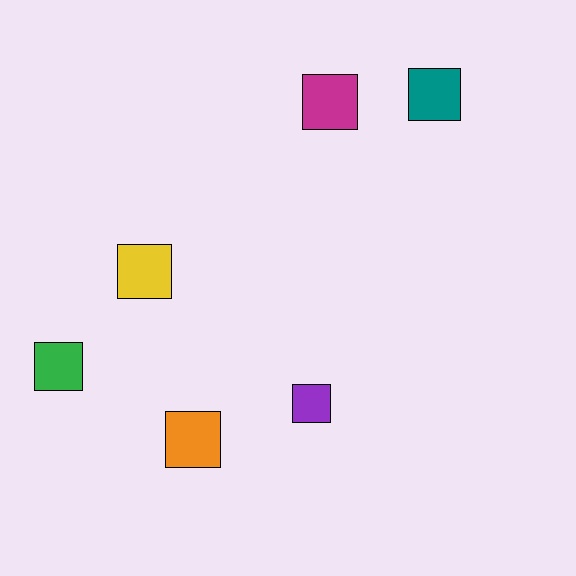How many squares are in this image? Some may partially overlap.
There are 6 squares.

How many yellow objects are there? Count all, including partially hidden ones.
There is 1 yellow object.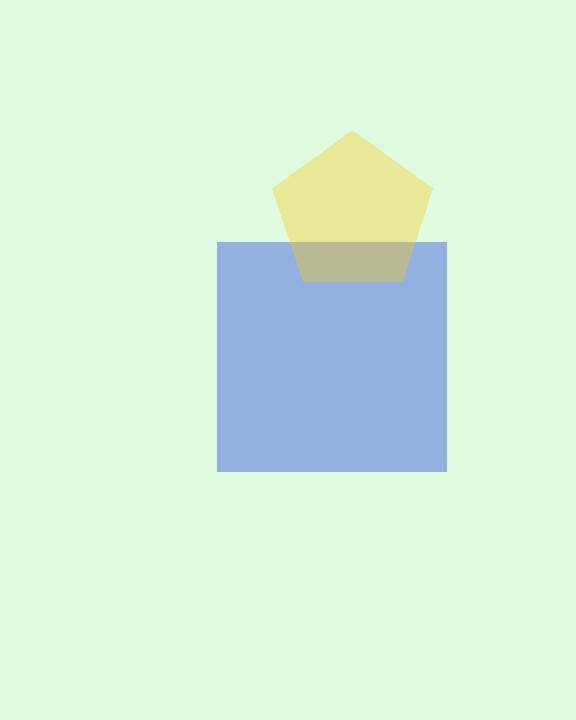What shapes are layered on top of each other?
The layered shapes are: a blue square, a yellow pentagon.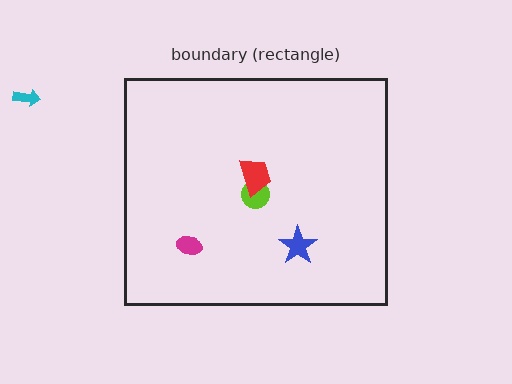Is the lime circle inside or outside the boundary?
Inside.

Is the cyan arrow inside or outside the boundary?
Outside.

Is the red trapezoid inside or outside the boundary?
Inside.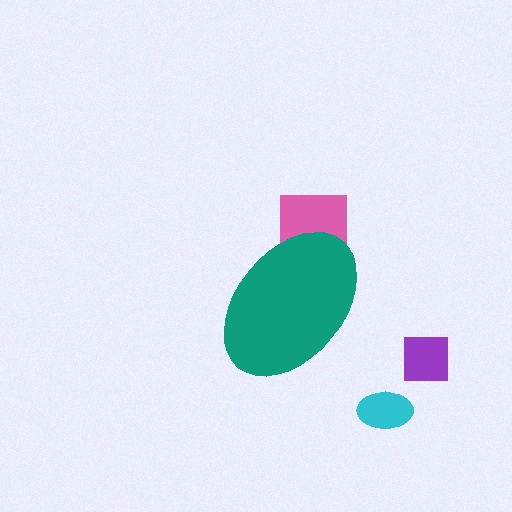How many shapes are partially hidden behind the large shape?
1 shape is partially hidden.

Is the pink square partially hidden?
Yes, the pink square is partially hidden behind the teal ellipse.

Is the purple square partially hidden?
No, the purple square is fully visible.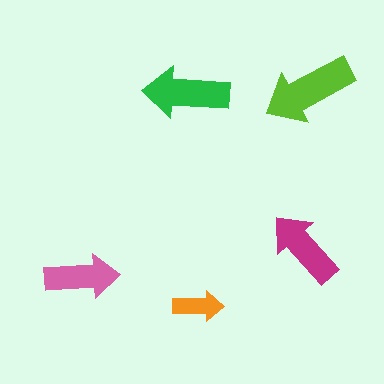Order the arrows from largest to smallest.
the lime one, the green one, the magenta one, the pink one, the orange one.